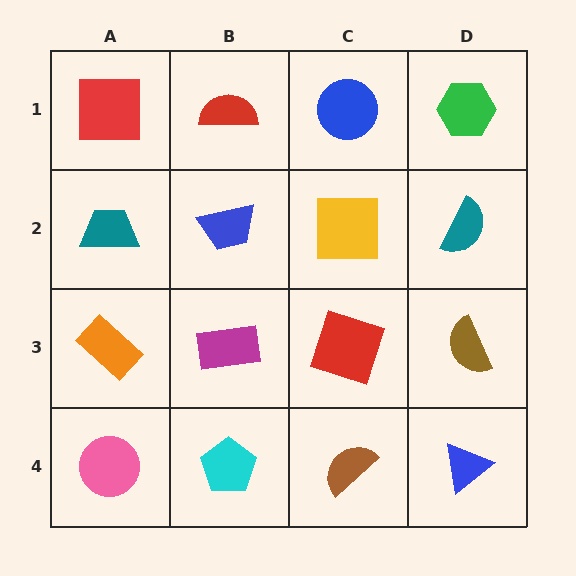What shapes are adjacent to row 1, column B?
A blue trapezoid (row 2, column B), a red square (row 1, column A), a blue circle (row 1, column C).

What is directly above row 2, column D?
A green hexagon.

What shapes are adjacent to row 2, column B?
A red semicircle (row 1, column B), a magenta rectangle (row 3, column B), a teal trapezoid (row 2, column A), a yellow square (row 2, column C).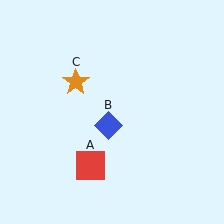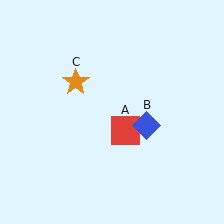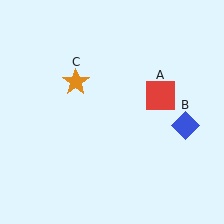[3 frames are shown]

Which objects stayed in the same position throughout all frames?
Orange star (object C) remained stationary.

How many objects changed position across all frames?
2 objects changed position: red square (object A), blue diamond (object B).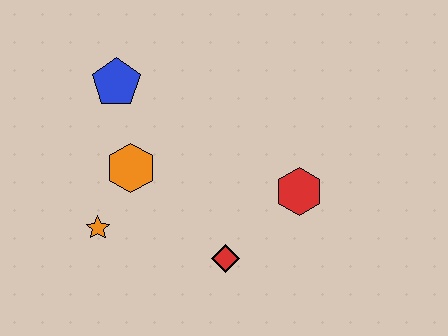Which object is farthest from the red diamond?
The blue pentagon is farthest from the red diamond.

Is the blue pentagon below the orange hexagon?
No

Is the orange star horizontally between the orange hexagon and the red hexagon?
No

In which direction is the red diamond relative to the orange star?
The red diamond is to the right of the orange star.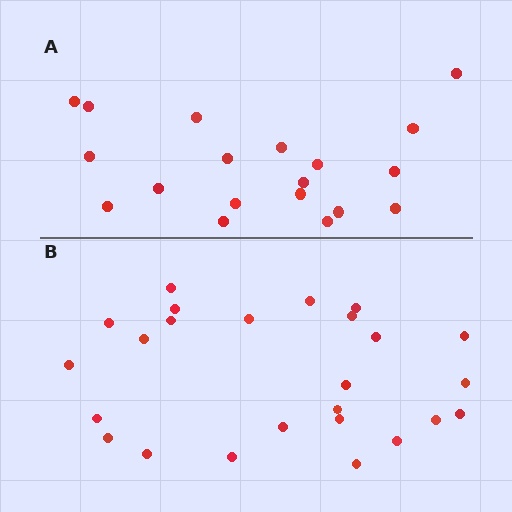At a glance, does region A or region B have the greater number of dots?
Region B (the bottom region) has more dots.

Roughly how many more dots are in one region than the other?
Region B has about 6 more dots than region A.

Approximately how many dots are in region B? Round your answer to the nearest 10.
About 20 dots. (The exact count is 25, which rounds to 20.)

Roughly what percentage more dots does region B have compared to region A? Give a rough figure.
About 30% more.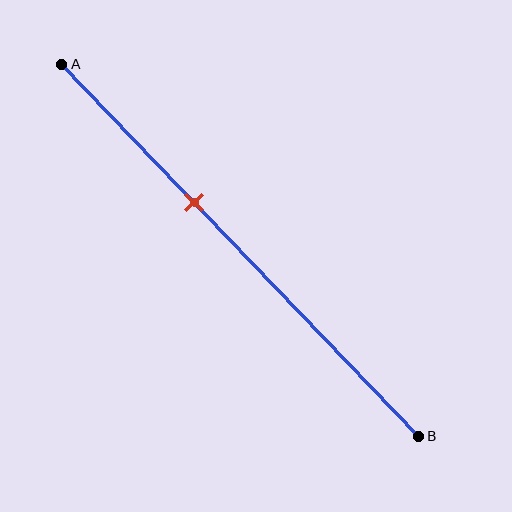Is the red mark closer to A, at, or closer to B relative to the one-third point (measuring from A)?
The red mark is closer to point B than the one-third point of segment AB.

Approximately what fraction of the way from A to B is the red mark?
The red mark is approximately 35% of the way from A to B.